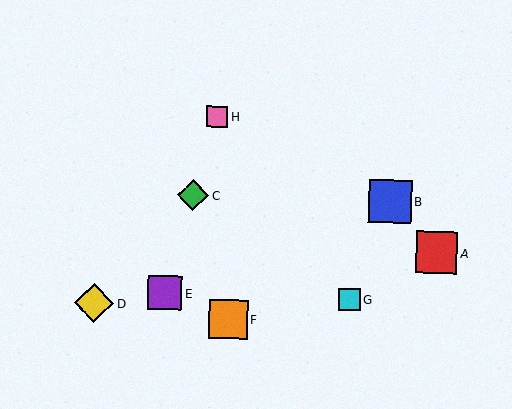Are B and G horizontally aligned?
No, B is at y≈202 and G is at y≈299.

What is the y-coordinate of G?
Object G is at y≈299.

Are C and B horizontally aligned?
Yes, both are at y≈195.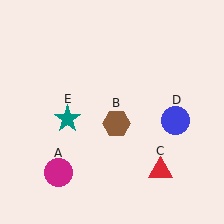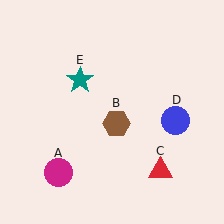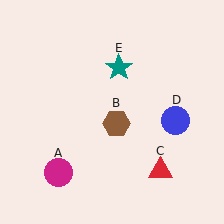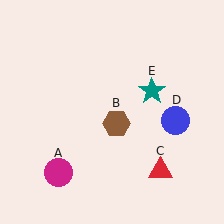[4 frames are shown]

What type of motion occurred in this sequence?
The teal star (object E) rotated clockwise around the center of the scene.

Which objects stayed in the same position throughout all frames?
Magenta circle (object A) and brown hexagon (object B) and red triangle (object C) and blue circle (object D) remained stationary.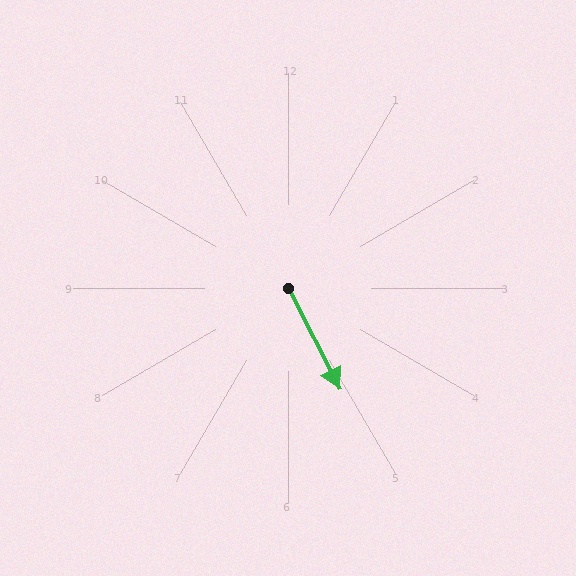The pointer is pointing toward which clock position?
Roughly 5 o'clock.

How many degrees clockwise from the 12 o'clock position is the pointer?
Approximately 153 degrees.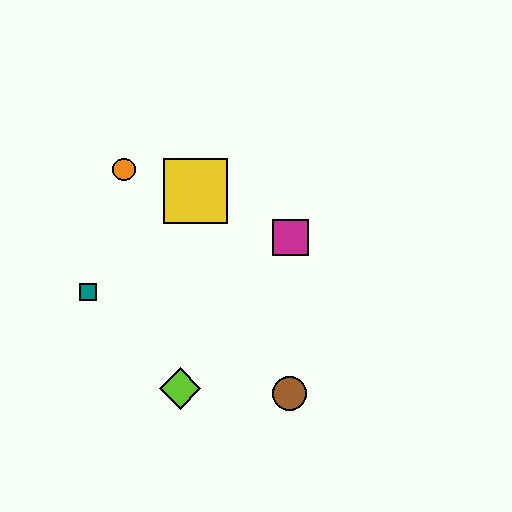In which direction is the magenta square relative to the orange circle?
The magenta square is to the right of the orange circle.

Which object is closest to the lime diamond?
The brown circle is closest to the lime diamond.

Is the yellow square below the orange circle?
Yes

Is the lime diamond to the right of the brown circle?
No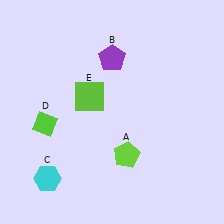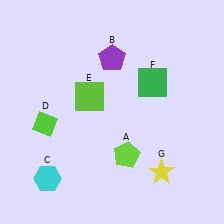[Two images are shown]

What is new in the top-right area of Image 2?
A green square (F) was added in the top-right area of Image 2.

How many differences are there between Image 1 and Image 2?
There are 2 differences between the two images.